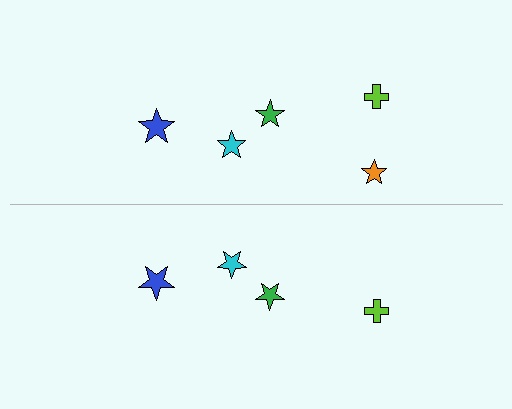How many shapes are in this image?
There are 9 shapes in this image.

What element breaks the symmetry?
A orange star is missing from the bottom side.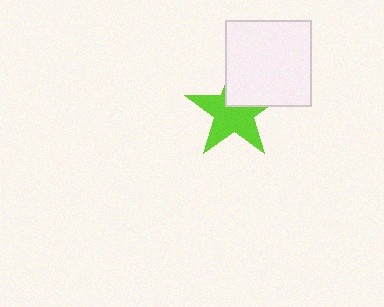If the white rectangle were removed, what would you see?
You would see the complete lime star.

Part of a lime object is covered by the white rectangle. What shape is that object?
It is a star.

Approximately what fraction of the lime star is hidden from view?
Roughly 33% of the lime star is hidden behind the white rectangle.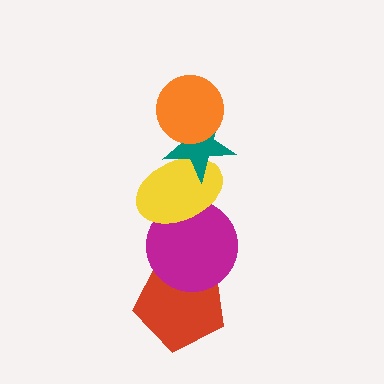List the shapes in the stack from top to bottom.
From top to bottom: the orange circle, the teal star, the yellow ellipse, the magenta circle, the red pentagon.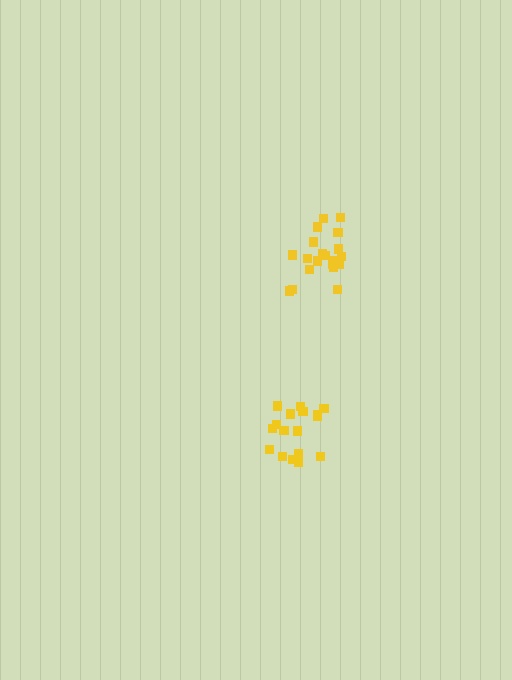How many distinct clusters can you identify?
There are 2 distinct clusters.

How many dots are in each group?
Group 1: 21 dots, Group 2: 17 dots (38 total).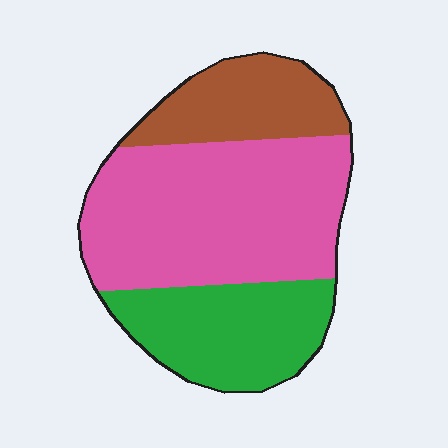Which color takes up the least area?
Brown, at roughly 20%.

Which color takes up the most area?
Pink, at roughly 50%.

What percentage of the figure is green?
Green takes up about one quarter (1/4) of the figure.